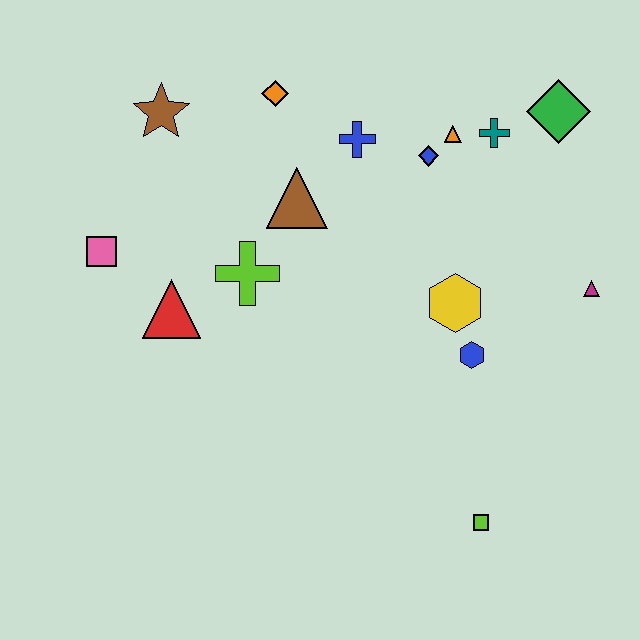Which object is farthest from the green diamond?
The pink square is farthest from the green diamond.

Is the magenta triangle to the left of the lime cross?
No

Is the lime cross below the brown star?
Yes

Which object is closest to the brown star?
The orange diamond is closest to the brown star.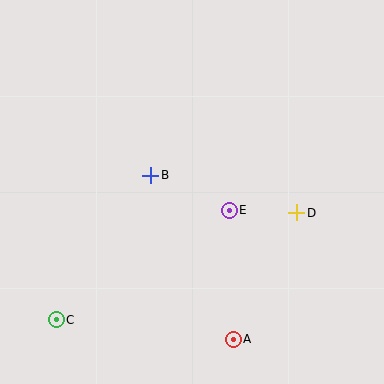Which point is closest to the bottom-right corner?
Point A is closest to the bottom-right corner.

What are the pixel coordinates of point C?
Point C is at (56, 320).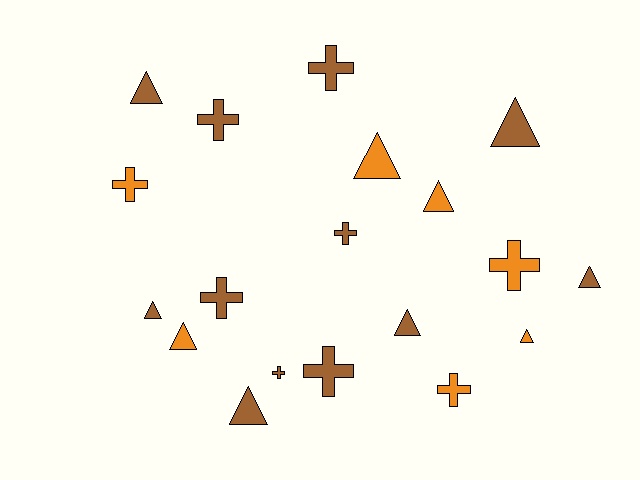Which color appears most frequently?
Brown, with 12 objects.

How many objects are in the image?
There are 19 objects.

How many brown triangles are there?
There are 6 brown triangles.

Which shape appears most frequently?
Triangle, with 10 objects.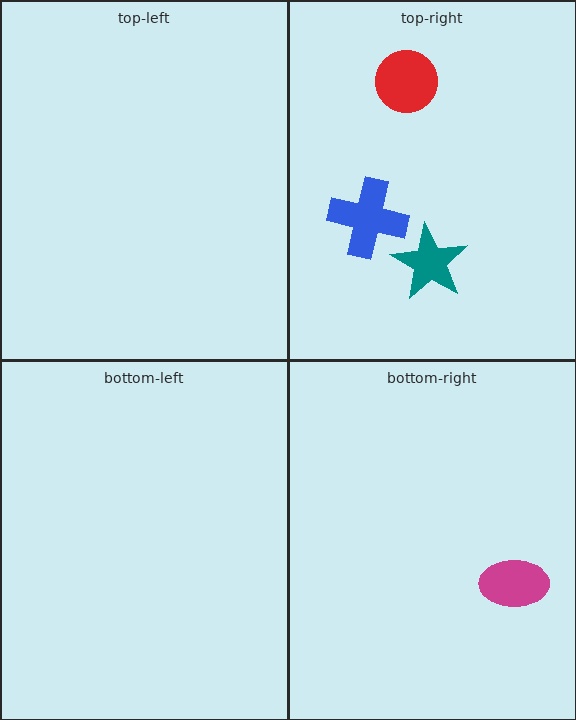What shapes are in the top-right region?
The teal star, the blue cross, the red circle.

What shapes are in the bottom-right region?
The magenta ellipse.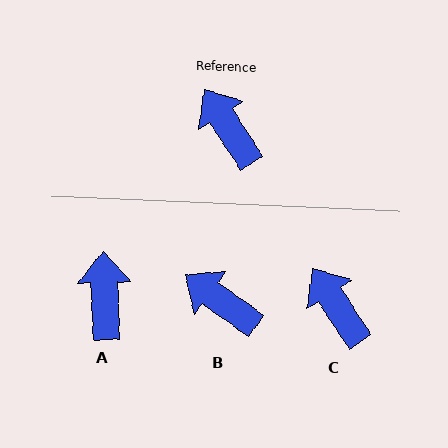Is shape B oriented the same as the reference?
No, it is off by about 22 degrees.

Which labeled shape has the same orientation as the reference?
C.